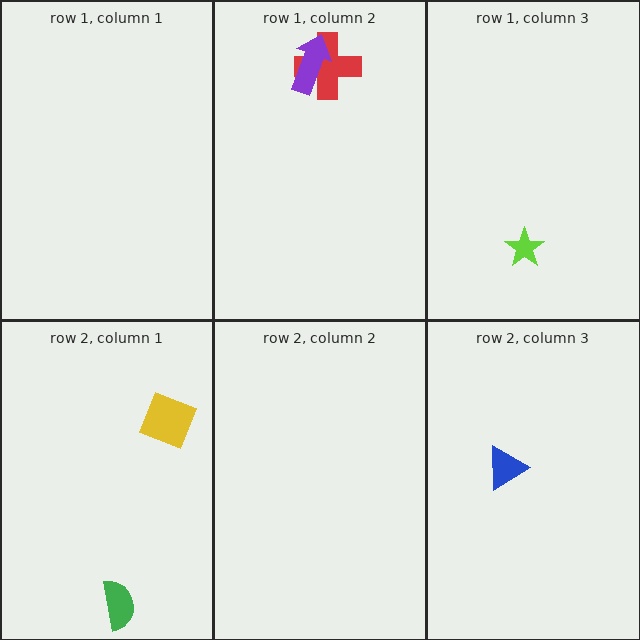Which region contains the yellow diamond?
The row 2, column 1 region.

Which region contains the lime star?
The row 1, column 3 region.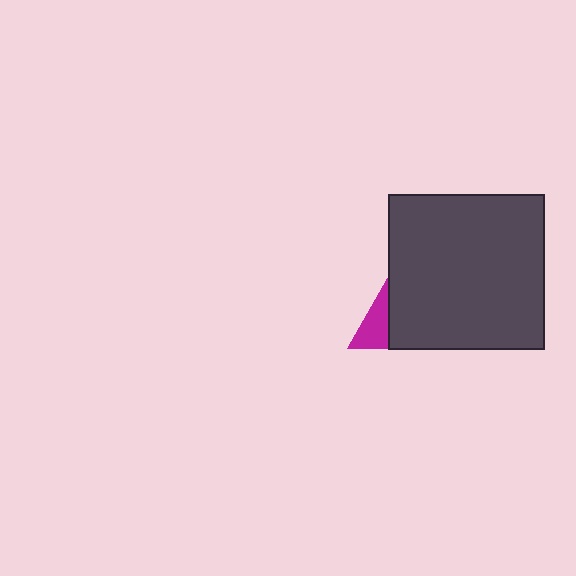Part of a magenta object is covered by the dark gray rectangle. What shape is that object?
It is a triangle.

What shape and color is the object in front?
The object in front is a dark gray rectangle.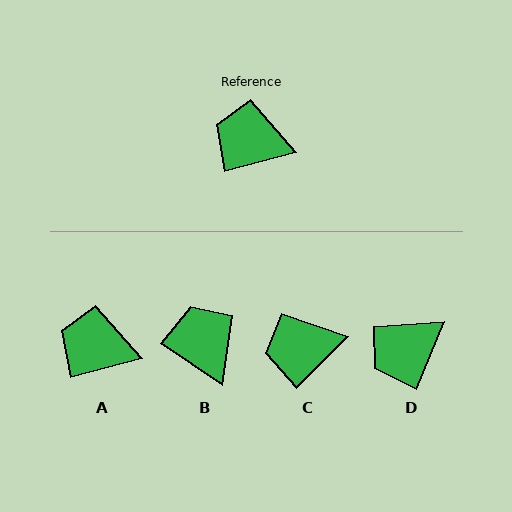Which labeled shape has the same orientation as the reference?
A.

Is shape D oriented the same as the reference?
No, it is off by about 53 degrees.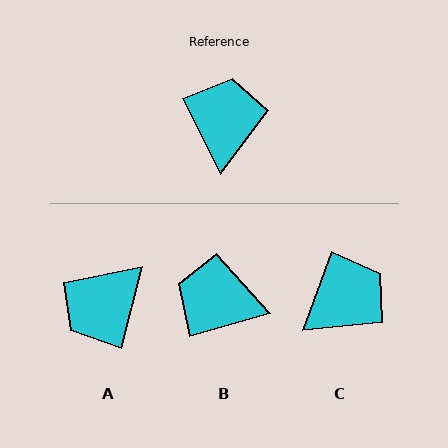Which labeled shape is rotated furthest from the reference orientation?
A, about 139 degrees away.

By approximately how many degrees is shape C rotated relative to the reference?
Approximately 46 degrees clockwise.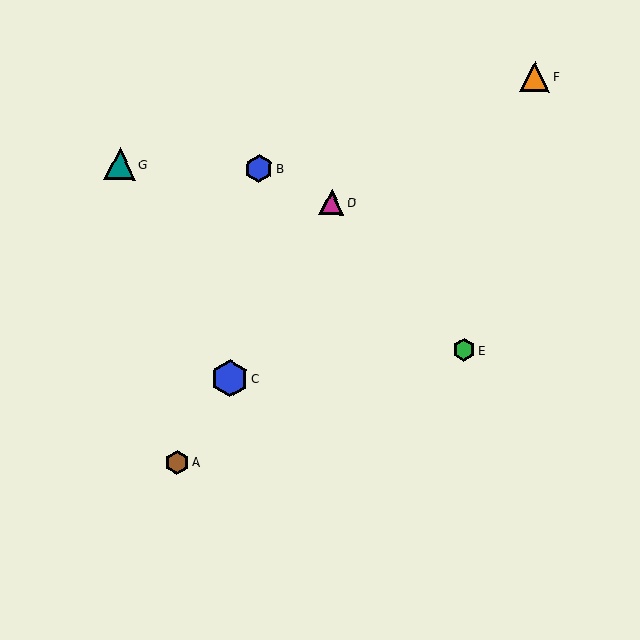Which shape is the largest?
The blue hexagon (labeled C) is the largest.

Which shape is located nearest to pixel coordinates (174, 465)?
The brown hexagon (labeled A) at (177, 462) is nearest to that location.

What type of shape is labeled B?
Shape B is a blue hexagon.